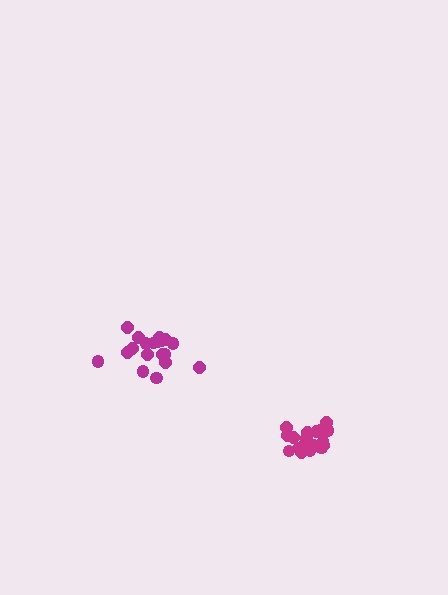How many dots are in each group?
Group 1: 19 dots, Group 2: 19 dots (38 total).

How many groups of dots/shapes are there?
There are 2 groups.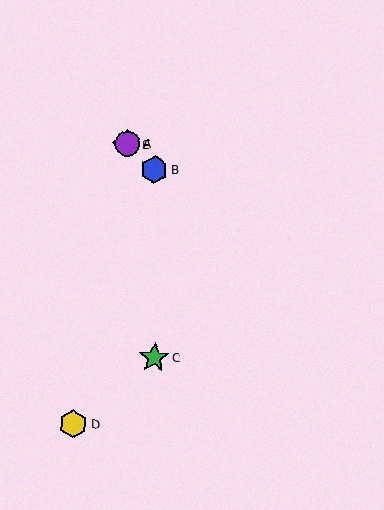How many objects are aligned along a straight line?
3 objects (A, B, E) are aligned along a straight line.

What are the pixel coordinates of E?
Object E is at (127, 144).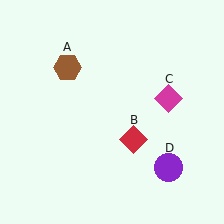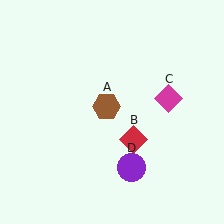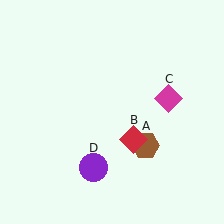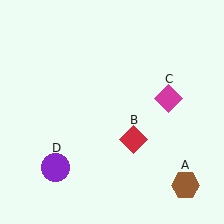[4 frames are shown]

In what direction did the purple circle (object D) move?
The purple circle (object D) moved left.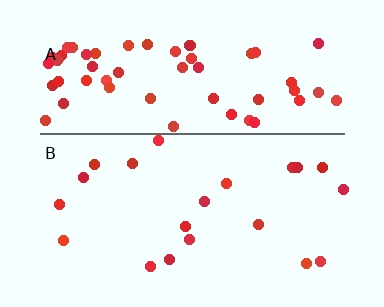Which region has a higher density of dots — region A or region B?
A (the top).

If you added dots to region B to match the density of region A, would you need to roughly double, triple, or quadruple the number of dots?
Approximately triple.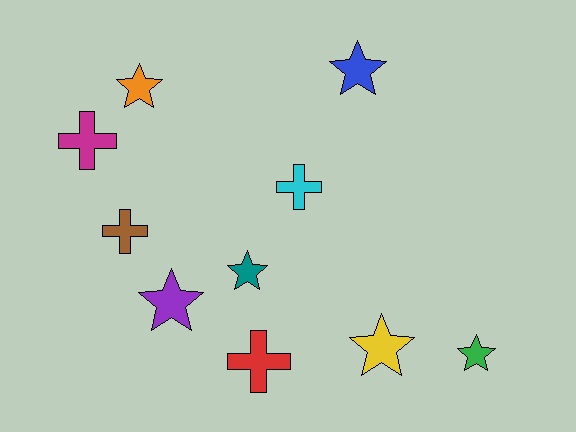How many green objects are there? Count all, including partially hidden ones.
There is 1 green object.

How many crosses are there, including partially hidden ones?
There are 4 crosses.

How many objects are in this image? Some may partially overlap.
There are 10 objects.